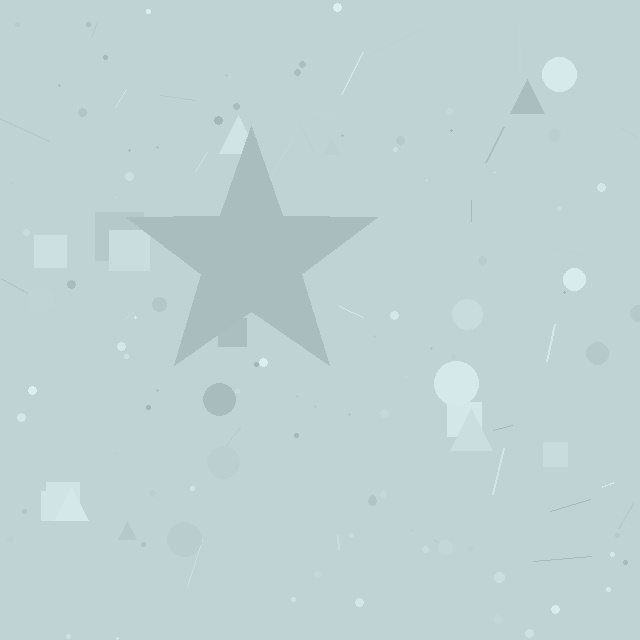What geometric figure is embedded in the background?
A star is embedded in the background.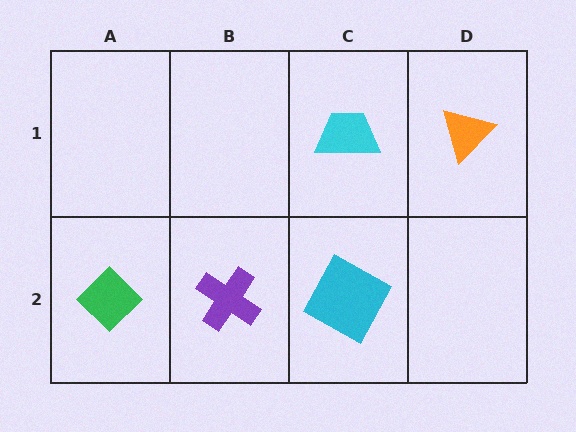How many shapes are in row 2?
3 shapes.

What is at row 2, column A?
A green diamond.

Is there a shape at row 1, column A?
No, that cell is empty.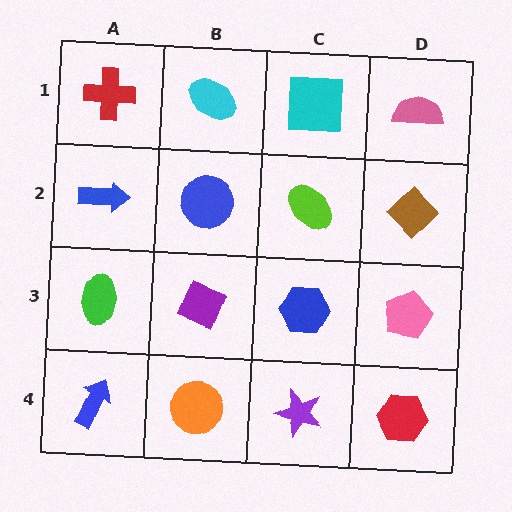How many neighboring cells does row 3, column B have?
4.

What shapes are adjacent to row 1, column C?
A lime ellipse (row 2, column C), a cyan ellipse (row 1, column B), a pink semicircle (row 1, column D).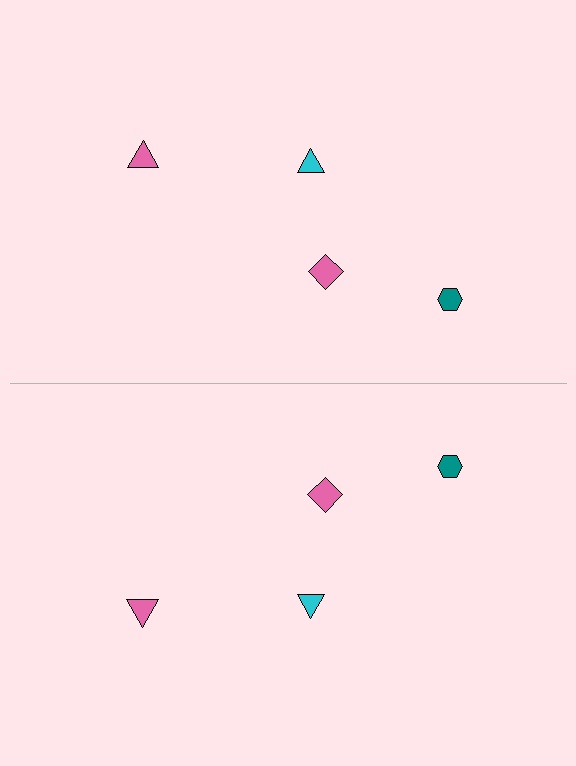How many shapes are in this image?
There are 8 shapes in this image.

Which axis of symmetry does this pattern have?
The pattern has a horizontal axis of symmetry running through the center of the image.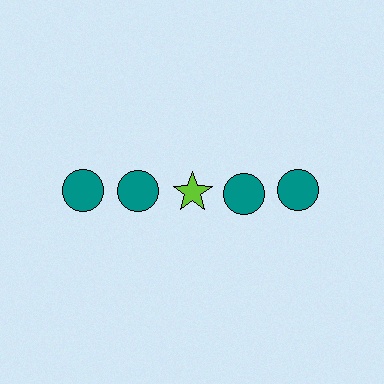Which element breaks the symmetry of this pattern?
The lime star in the top row, center column breaks the symmetry. All other shapes are teal circles.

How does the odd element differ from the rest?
It differs in both color (lime instead of teal) and shape (star instead of circle).